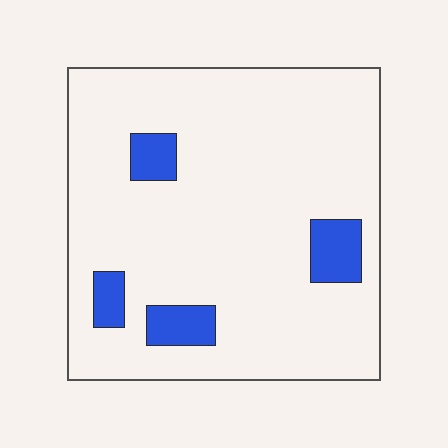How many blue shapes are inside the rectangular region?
4.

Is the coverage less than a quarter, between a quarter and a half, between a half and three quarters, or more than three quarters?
Less than a quarter.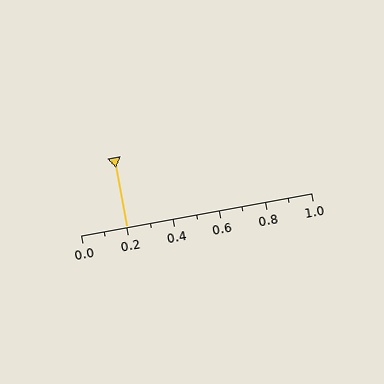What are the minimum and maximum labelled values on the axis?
The axis runs from 0.0 to 1.0.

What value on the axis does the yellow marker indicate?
The marker indicates approximately 0.2.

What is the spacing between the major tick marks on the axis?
The major ticks are spaced 0.2 apart.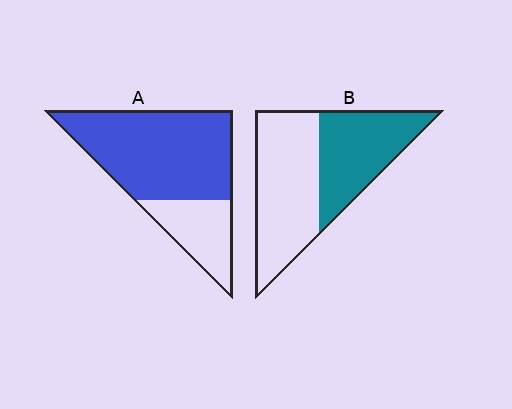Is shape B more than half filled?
No.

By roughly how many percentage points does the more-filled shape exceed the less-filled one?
By roughly 30 percentage points (A over B).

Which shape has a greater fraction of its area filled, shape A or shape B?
Shape A.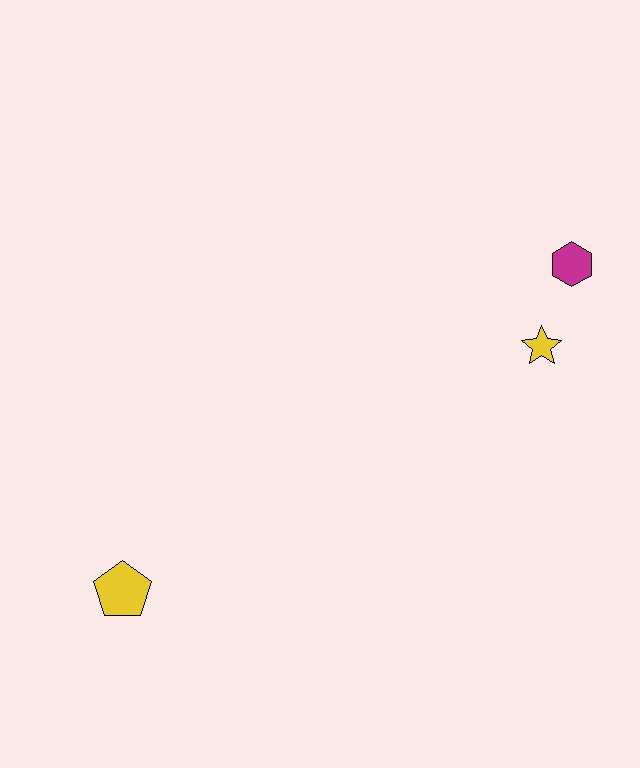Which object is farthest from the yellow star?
The yellow pentagon is farthest from the yellow star.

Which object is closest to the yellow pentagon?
The yellow star is closest to the yellow pentagon.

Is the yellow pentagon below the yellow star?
Yes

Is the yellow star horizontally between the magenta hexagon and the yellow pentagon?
Yes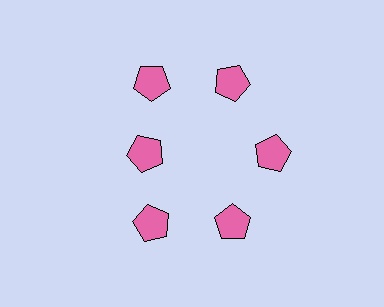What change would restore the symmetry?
The symmetry would be restored by moving it outward, back onto the ring so that all 6 pentagons sit at equal angles and equal distance from the center.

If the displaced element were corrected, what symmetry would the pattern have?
It would have 6-fold rotational symmetry — the pattern would map onto itself every 60 degrees.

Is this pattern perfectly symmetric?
No. The 6 pink pentagons are arranged in a ring, but one element near the 9 o'clock position is pulled inward toward the center, breaking the 6-fold rotational symmetry.